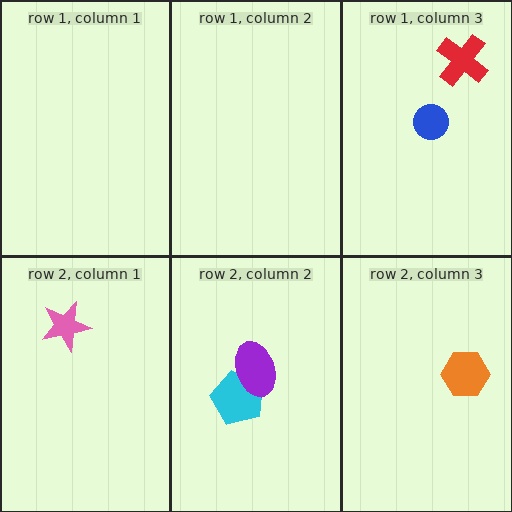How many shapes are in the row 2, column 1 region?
1.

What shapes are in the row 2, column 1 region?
The pink star.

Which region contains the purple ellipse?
The row 2, column 2 region.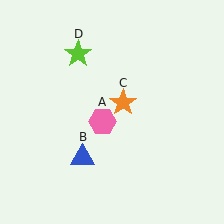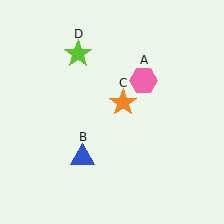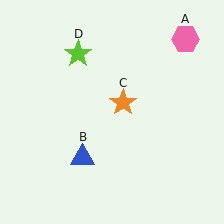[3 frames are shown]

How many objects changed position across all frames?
1 object changed position: pink hexagon (object A).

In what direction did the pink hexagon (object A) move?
The pink hexagon (object A) moved up and to the right.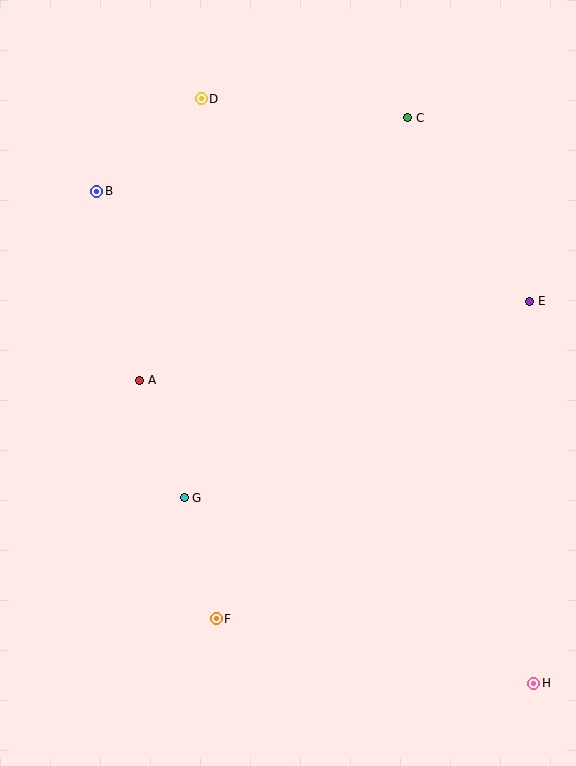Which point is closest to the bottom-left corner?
Point F is closest to the bottom-left corner.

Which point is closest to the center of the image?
Point A at (140, 380) is closest to the center.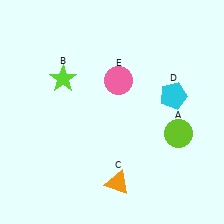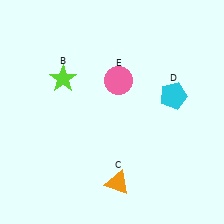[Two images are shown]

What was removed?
The lime circle (A) was removed in Image 2.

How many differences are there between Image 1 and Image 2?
There is 1 difference between the two images.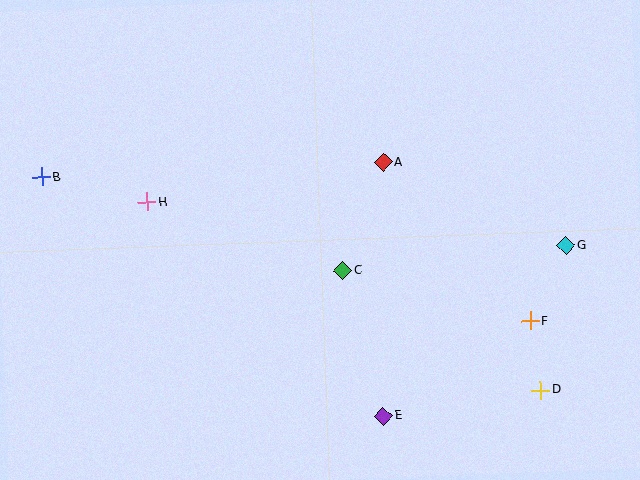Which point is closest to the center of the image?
Point C at (343, 270) is closest to the center.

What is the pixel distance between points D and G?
The distance between D and G is 147 pixels.